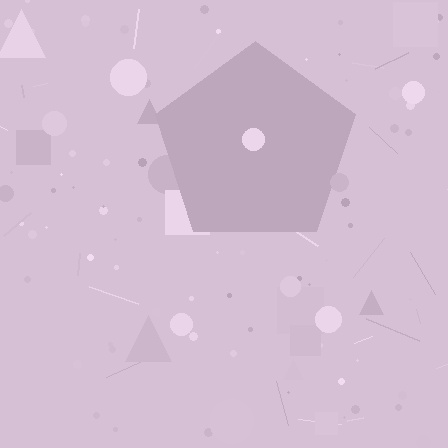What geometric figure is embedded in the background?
A pentagon is embedded in the background.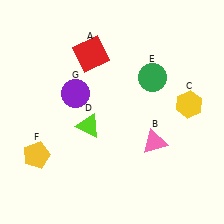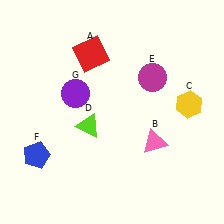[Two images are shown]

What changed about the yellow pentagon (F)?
In Image 1, F is yellow. In Image 2, it changed to blue.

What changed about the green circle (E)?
In Image 1, E is green. In Image 2, it changed to magenta.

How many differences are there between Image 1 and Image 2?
There are 2 differences between the two images.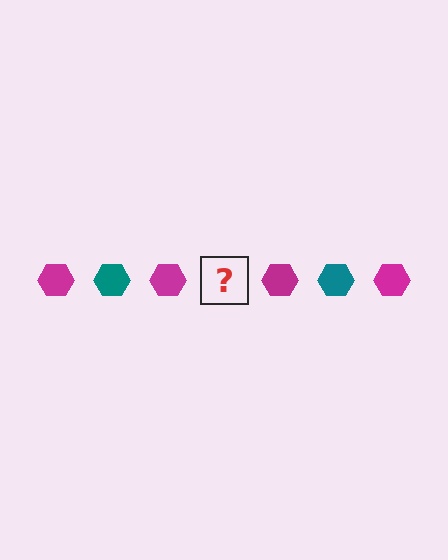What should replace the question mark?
The question mark should be replaced with a teal hexagon.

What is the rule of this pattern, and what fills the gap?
The rule is that the pattern cycles through magenta, teal hexagons. The gap should be filled with a teal hexagon.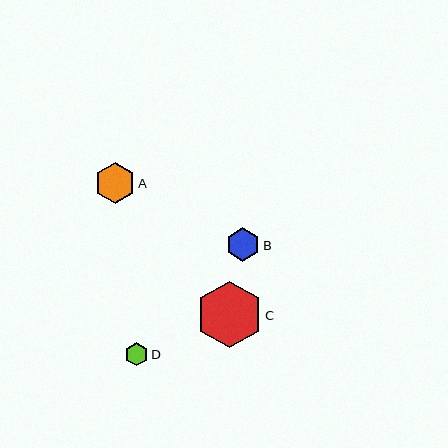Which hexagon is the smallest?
Hexagon D is the smallest with a size of approximately 23 pixels.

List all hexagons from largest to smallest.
From largest to smallest: C, A, B, D.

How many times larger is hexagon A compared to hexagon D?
Hexagon A is approximately 1.8 times the size of hexagon D.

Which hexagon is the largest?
Hexagon C is the largest with a size of approximately 67 pixels.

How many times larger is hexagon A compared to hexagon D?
Hexagon A is approximately 1.8 times the size of hexagon D.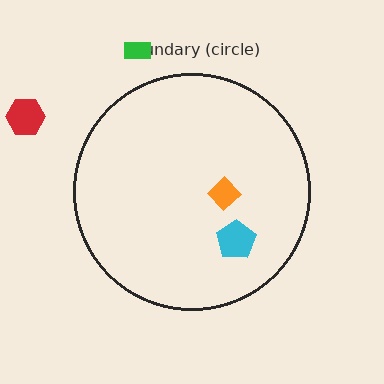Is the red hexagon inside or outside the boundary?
Outside.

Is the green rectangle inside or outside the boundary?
Outside.